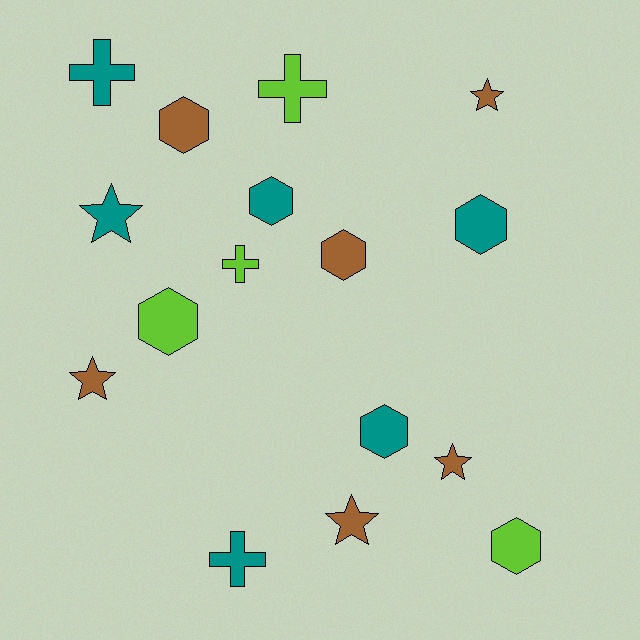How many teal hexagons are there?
There are 3 teal hexagons.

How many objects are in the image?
There are 16 objects.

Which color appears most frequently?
Brown, with 6 objects.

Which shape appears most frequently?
Hexagon, with 7 objects.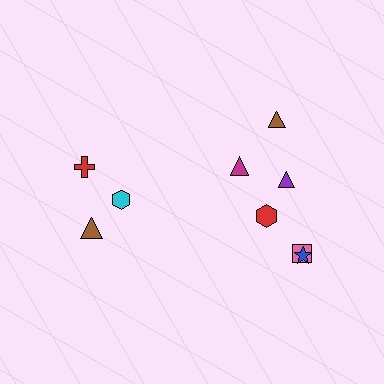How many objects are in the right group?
There are 6 objects.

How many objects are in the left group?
There are 3 objects.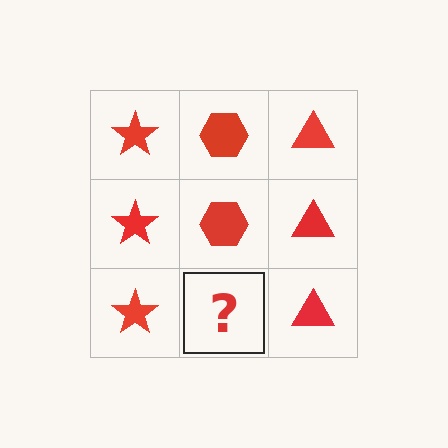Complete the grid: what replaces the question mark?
The question mark should be replaced with a red hexagon.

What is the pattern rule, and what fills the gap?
The rule is that each column has a consistent shape. The gap should be filled with a red hexagon.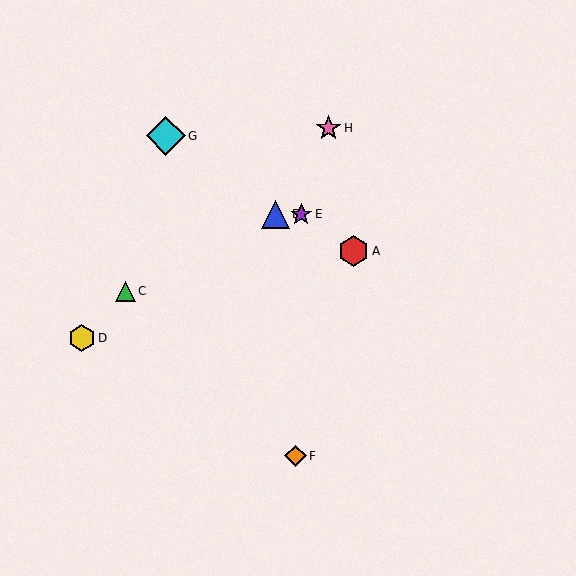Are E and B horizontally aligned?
Yes, both are at y≈214.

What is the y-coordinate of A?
Object A is at y≈251.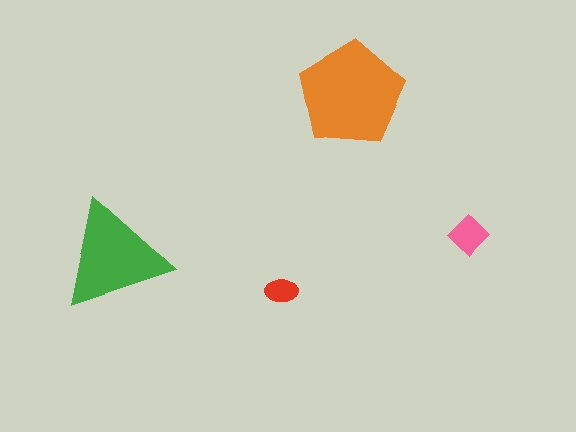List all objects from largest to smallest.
The orange pentagon, the green triangle, the pink diamond, the red ellipse.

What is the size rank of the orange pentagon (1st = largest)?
1st.